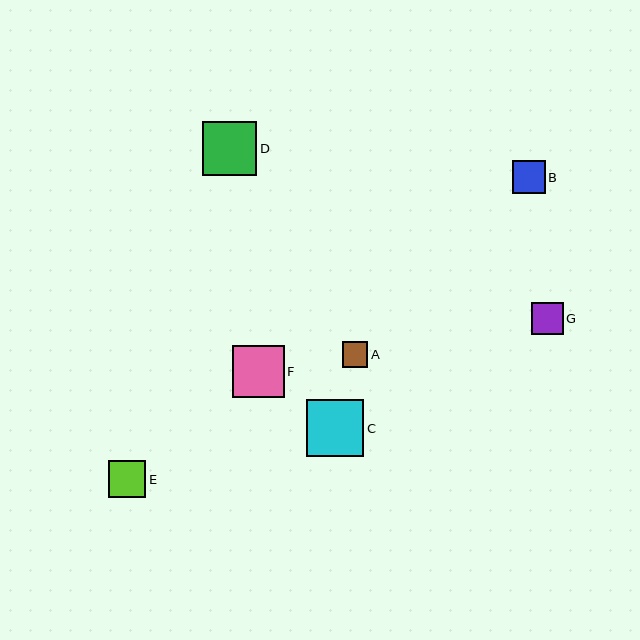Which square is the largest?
Square C is the largest with a size of approximately 57 pixels.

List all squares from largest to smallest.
From largest to smallest: C, D, F, E, B, G, A.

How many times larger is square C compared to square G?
Square C is approximately 1.8 times the size of square G.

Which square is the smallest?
Square A is the smallest with a size of approximately 25 pixels.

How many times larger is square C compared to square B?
Square C is approximately 1.7 times the size of square B.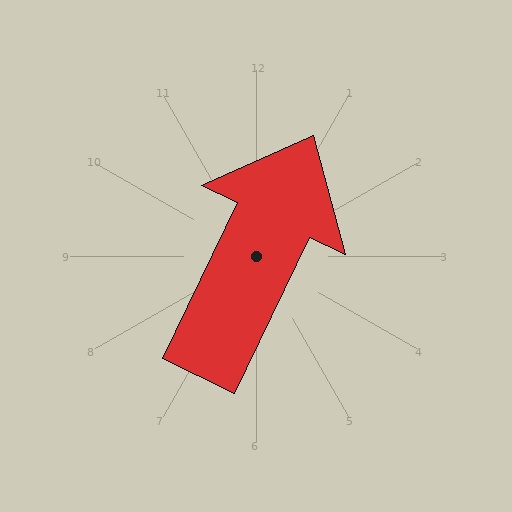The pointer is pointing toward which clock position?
Roughly 1 o'clock.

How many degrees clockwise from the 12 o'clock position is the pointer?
Approximately 26 degrees.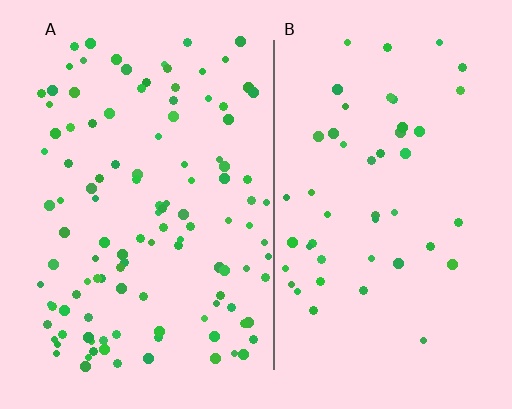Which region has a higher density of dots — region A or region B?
A (the left).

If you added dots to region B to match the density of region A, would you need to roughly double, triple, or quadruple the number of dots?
Approximately double.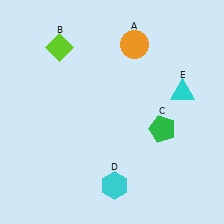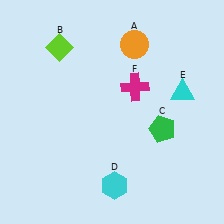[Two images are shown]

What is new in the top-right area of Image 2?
A magenta cross (F) was added in the top-right area of Image 2.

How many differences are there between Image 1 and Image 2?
There is 1 difference between the two images.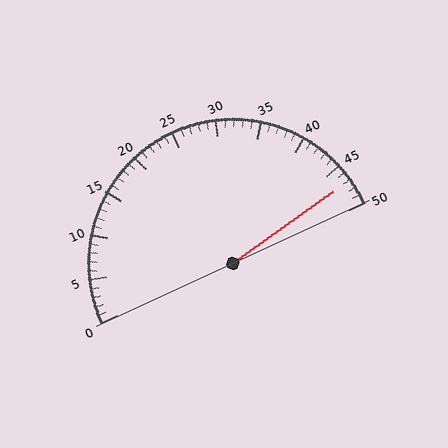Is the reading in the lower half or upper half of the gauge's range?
The reading is in the upper half of the range (0 to 50).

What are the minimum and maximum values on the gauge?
The gauge ranges from 0 to 50.